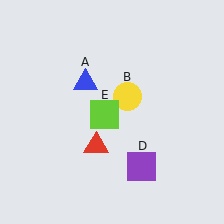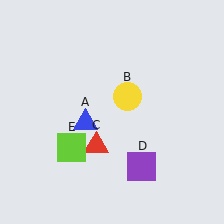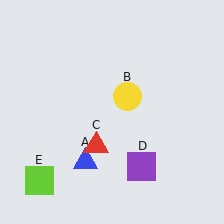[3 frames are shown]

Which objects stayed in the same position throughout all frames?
Yellow circle (object B) and red triangle (object C) and purple square (object D) remained stationary.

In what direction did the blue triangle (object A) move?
The blue triangle (object A) moved down.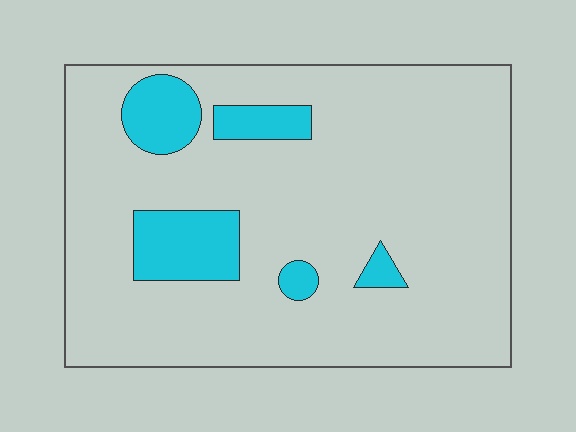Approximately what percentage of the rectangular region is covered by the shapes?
Approximately 15%.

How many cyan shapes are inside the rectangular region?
5.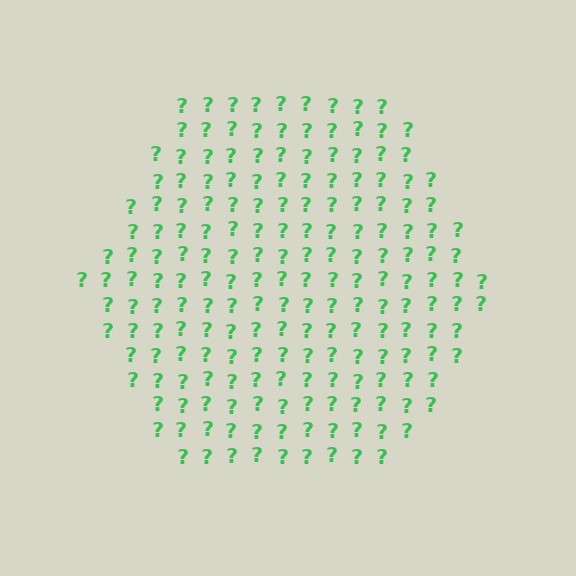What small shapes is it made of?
It is made of small question marks.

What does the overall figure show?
The overall figure shows a hexagon.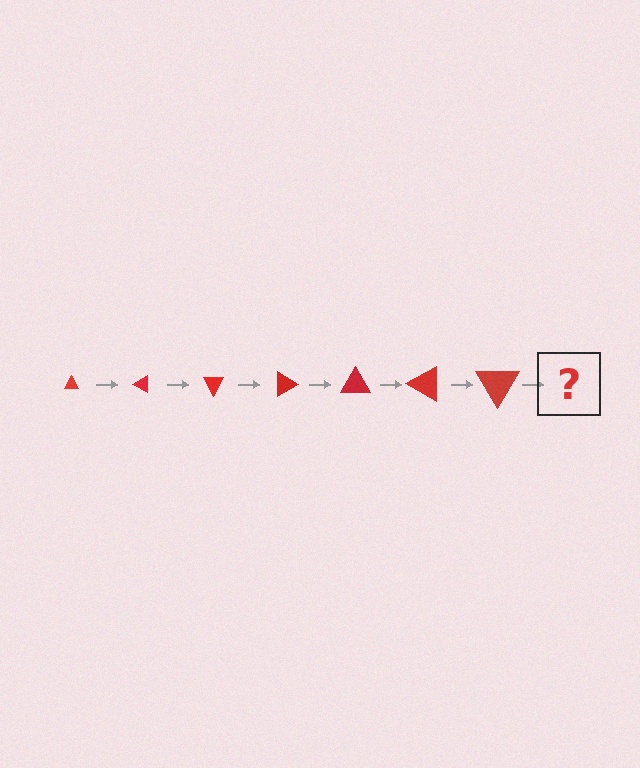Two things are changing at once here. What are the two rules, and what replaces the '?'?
The two rules are that the triangle grows larger each step and it rotates 30 degrees each step. The '?' should be a triangle, larger than the previous one and rotated 210 degrees from the start.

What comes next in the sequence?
The next element should be a triangle, larger than the previous one and rotated 210 degrees from the start.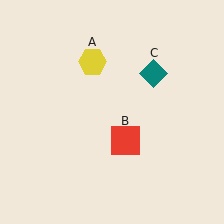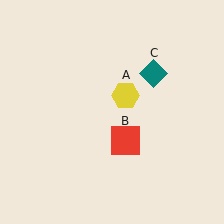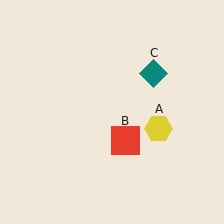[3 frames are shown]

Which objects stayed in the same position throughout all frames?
Red square (object B) and teal diamond (object C) remained stationary.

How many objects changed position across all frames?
1 object changed position: yellow hexagon (object A).